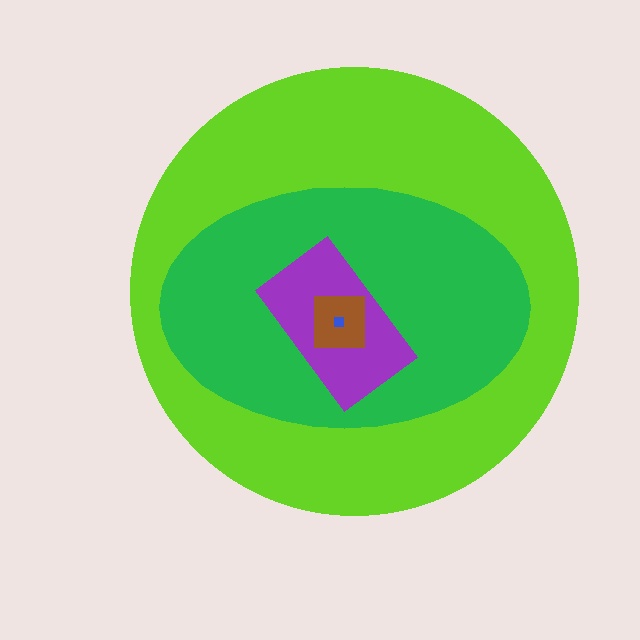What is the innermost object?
The blue square.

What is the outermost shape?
The lime circle.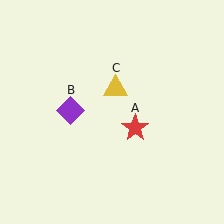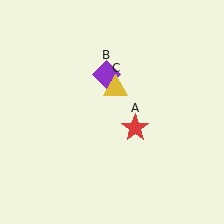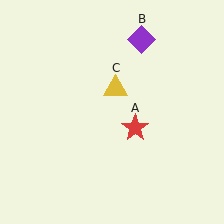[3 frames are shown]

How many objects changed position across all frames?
1 object changed position: purple diamond (object B).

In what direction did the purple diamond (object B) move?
The purple diamond (object B) moved up and to the right.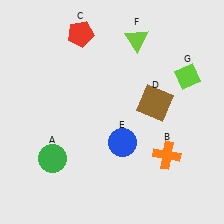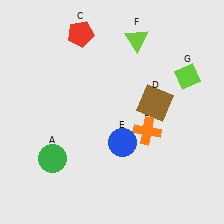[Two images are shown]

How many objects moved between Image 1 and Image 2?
1 object moved between the two images.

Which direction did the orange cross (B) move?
The orange cross (B) moved up.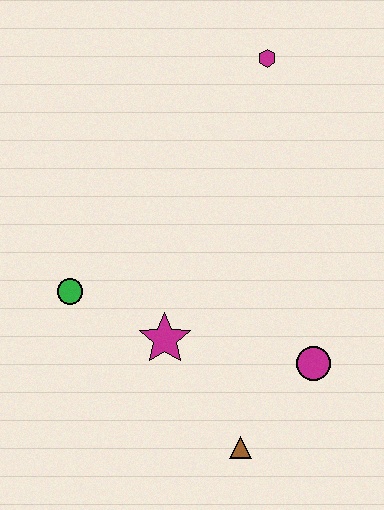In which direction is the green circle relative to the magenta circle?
The green circle is to the left of the magenta circle.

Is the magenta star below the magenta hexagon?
Yes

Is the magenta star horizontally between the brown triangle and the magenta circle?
No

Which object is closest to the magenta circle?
The brown triangle is closest to the magenta circle.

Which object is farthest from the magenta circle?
The magenta hexagon is farthest from the magenta circle.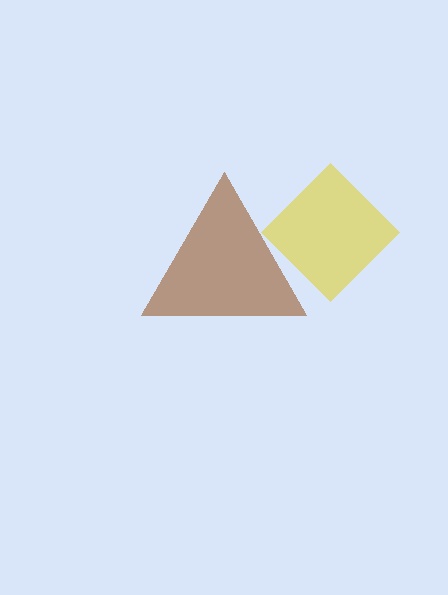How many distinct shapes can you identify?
There are 2 distinct shapes: a brown triangle, a yellow diamond.